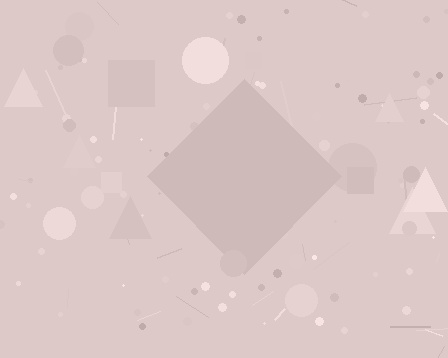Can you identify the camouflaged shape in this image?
The camouflaged shape is a diamond.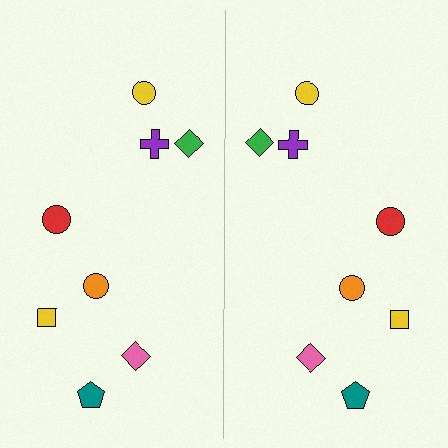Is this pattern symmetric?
Yes, this pattern has bilateral (reflection) symmetry.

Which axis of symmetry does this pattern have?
The pattern has a vertical axis of symmetry running through the center of the image.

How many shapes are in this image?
There are 16 shapes in this image.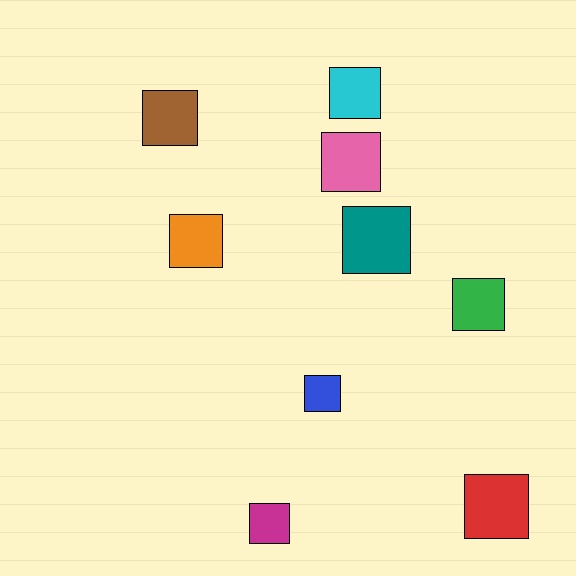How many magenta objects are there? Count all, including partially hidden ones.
There is 1 magenta object.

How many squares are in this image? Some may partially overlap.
There are 9 squares.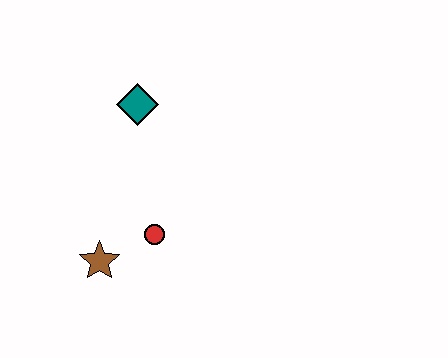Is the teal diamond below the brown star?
No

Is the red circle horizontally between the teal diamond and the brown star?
No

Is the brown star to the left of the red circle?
Yes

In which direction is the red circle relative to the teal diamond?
The red circle is below the teal diamond.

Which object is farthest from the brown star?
The teal diamond is farthest from the brown star.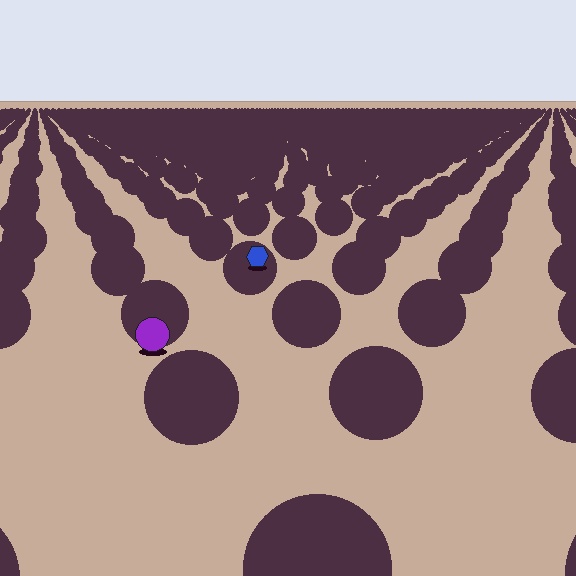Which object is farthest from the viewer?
The blue hexagon is farthest from the viewer. It appears smaller and the ground texture around it is denser.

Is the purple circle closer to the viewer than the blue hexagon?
Yes. The purple circle is closer — you can tell from the texture gradient: the ground texture is coarser near it.